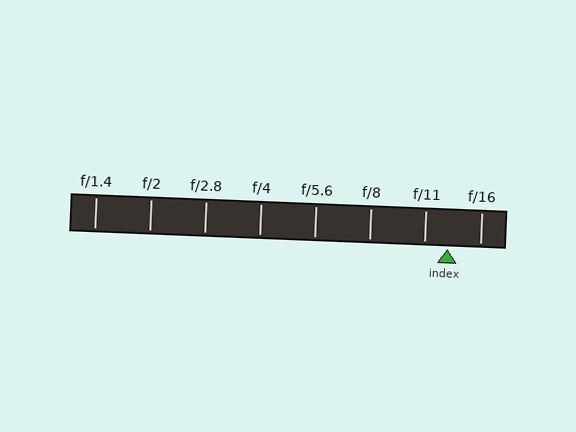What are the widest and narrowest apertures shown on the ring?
The widest aperture shown is f/1.4 and the narrowest is f/16.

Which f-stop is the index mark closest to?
The index mark is closest to f/11.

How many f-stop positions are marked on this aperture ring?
There are 8 f-stop positions marked.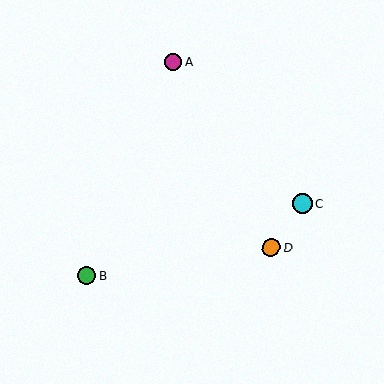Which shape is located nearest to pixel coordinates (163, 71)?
The magenta circle (labeled A) at (173, 62) is nearest to that location.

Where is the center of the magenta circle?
The center of the magenta circle is at (173, 62).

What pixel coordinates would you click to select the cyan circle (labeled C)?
Click at (302, 204) to select the cyan circle C.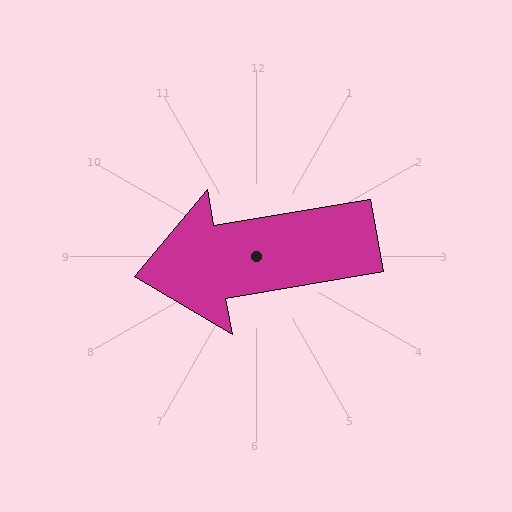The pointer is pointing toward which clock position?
Roughly 9 o'clock.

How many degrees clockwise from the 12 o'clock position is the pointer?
Approximately 260 degrees.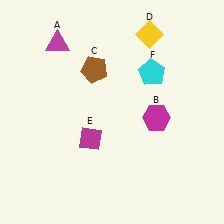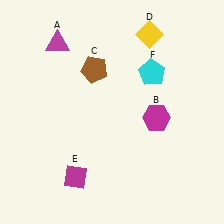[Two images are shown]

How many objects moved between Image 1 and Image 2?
1 object moved between the two images.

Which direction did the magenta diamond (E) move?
The magenta diamond (E) moved down.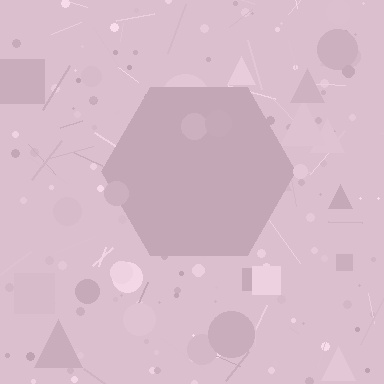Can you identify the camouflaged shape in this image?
The camouflaged shape is a hexagon.